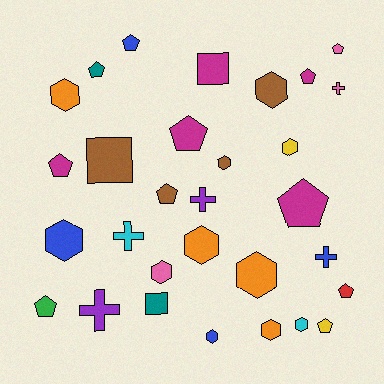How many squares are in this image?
There are 3 squares.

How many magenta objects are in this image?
There are 5 magenta objects.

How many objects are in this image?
There are 30 objects.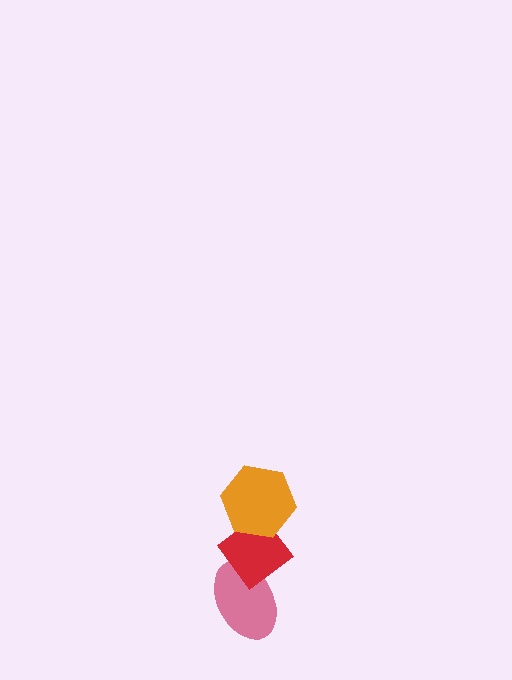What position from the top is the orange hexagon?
The orange hexagon is 1st from the top.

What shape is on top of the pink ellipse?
The red diamond is on top of the pink ellipse.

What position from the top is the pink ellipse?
The pink ellipse is 3rd from the top.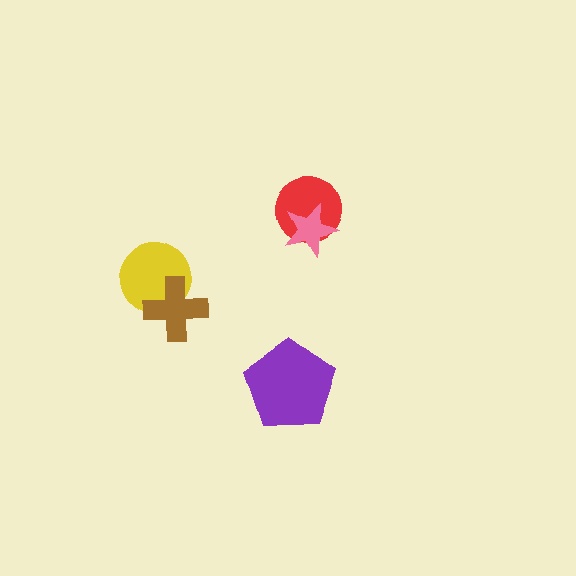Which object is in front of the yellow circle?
The brown cross is in front of the yellow circle.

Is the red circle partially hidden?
Yes, it is partially covered by another shape.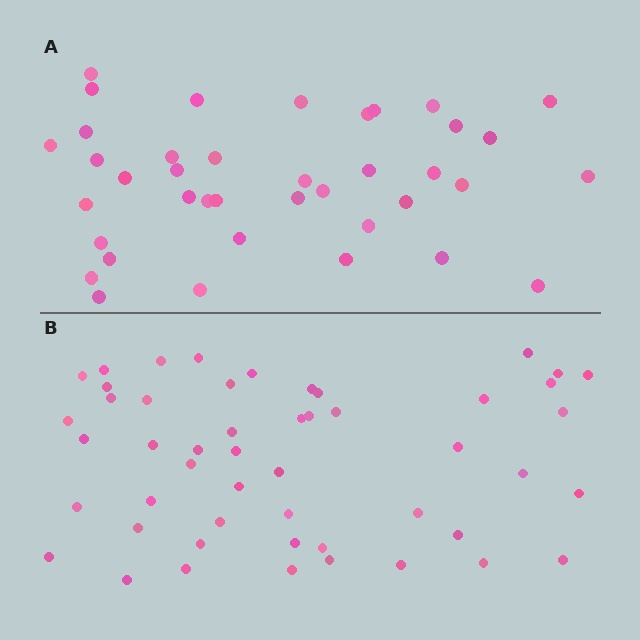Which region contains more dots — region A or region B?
Region B (the bottom region) has more dots.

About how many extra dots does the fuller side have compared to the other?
Region B has roughly 12 or so more dots than region A.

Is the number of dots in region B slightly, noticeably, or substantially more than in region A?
Region B has noticeably more, but not dramatically so. The ratio is roughly 1.3 to 1.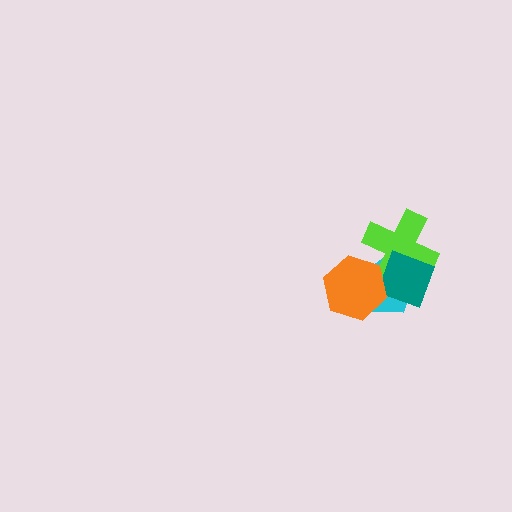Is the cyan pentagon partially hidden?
Yes, it is partially covered by another shape.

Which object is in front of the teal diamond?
The orange hexagon is in front of the teal diamond.